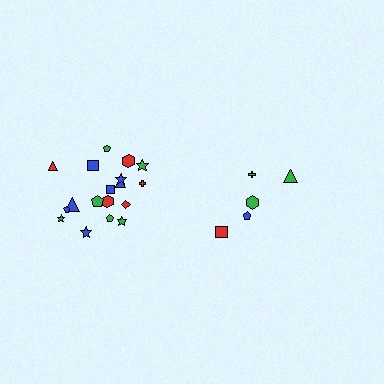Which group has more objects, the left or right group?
The left group.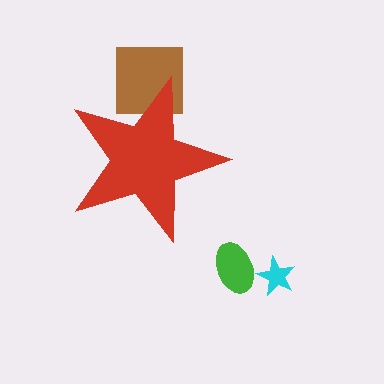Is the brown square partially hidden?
Yes, the brown square is partially hidden behind the red star.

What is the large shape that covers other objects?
A red star.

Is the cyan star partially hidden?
No, the cyan star is fully visible.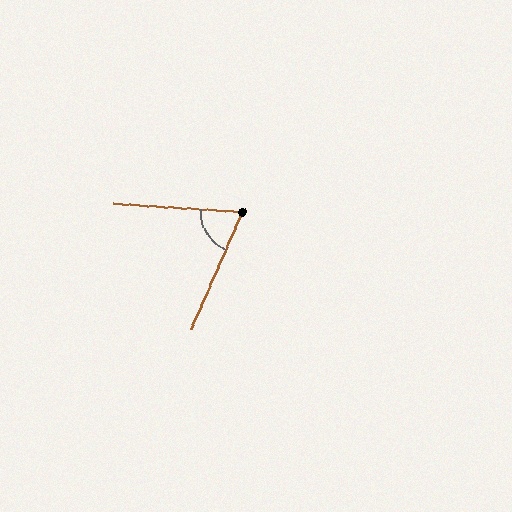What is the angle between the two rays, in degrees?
Approximately 70 degrees.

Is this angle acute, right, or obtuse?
It is acute.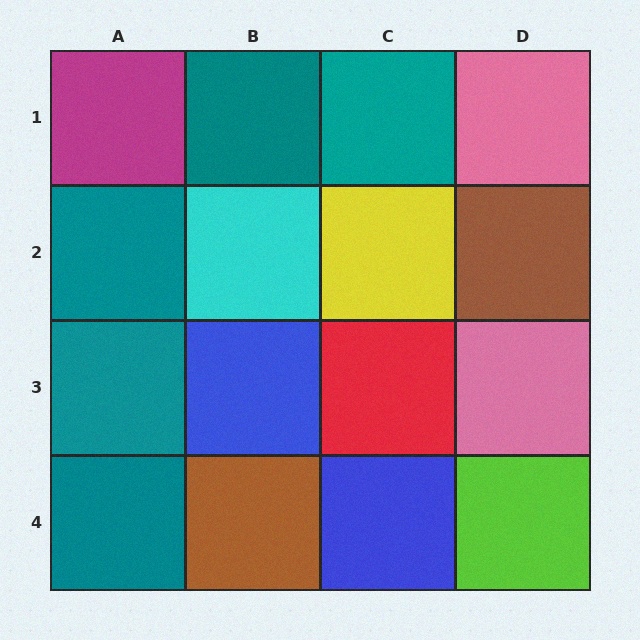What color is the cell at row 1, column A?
Magenta.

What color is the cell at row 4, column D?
Lime.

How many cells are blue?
2 cells are blue.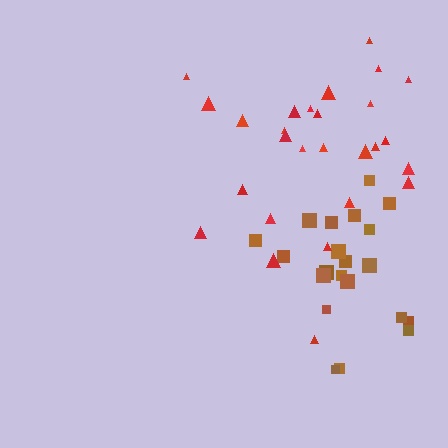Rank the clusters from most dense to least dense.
brown, red.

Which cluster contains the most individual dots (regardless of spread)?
Red (27).